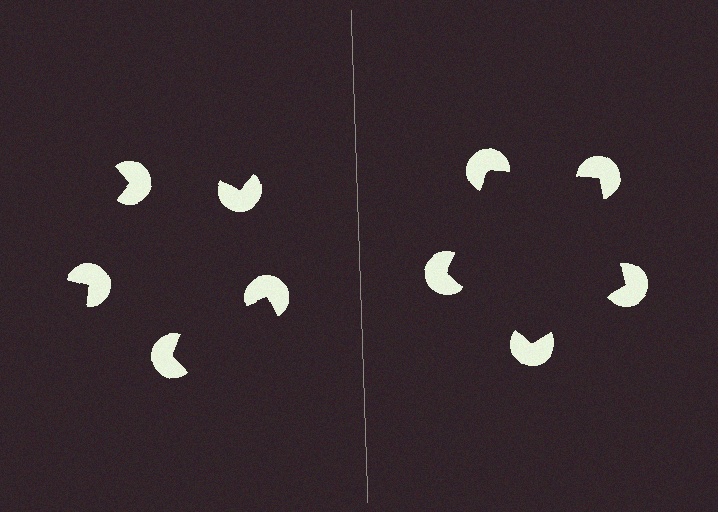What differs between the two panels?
The pac-man discs are positioned identically on both sides; only the wedge orientations differ. On the right they align to a pentagon; on the left they are misaligned.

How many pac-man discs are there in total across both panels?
10 — 5 on each side.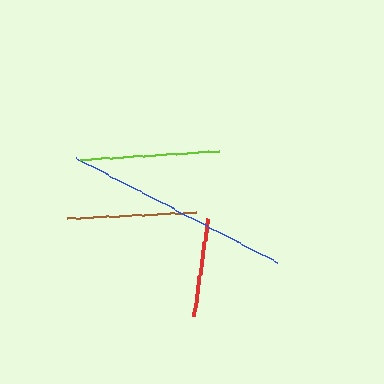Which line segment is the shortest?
The red line is the shortest at approximately 98 pixels.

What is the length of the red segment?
The red segment is approximately 98 pixels long.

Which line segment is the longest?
The blue line is the longest at approximately 227 pixels.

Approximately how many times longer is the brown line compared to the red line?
The brown line is approximately 1.3 times the length of the red line.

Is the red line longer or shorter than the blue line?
The blue line is longer than the red line.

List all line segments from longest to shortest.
From longest to shortest: blue, lime, brown, red.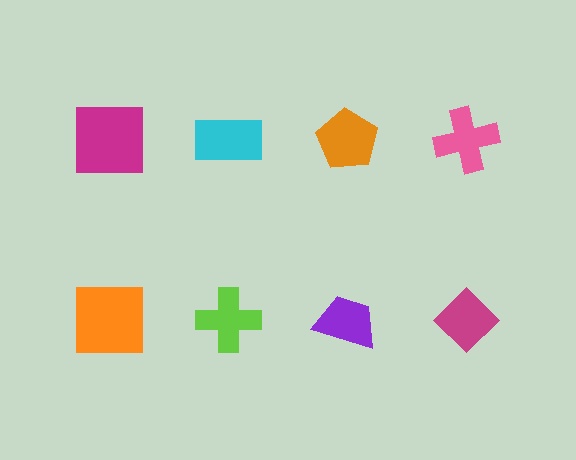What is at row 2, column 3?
A purple trapezoid.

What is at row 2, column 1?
An orange square.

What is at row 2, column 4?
A magenta diamond.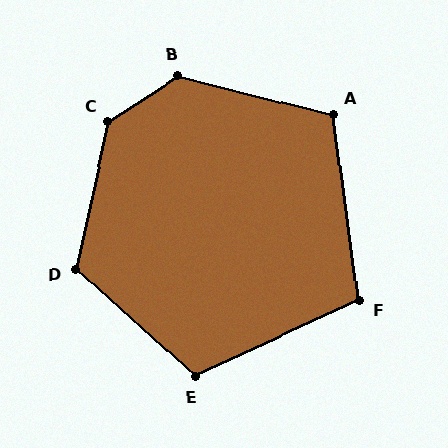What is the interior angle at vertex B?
Approximately 133 degrees (obtuse).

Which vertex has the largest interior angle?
C, at approximately 135 degrees.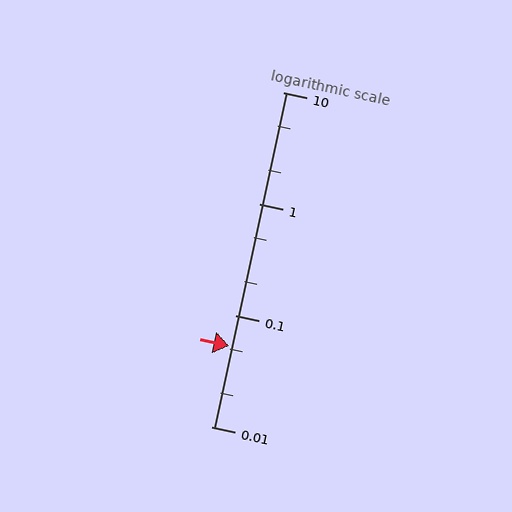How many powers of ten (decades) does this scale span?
The scale spans 3 decades, from 0.01 to 10.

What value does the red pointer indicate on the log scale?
The pointer indicates approximately 0.053.